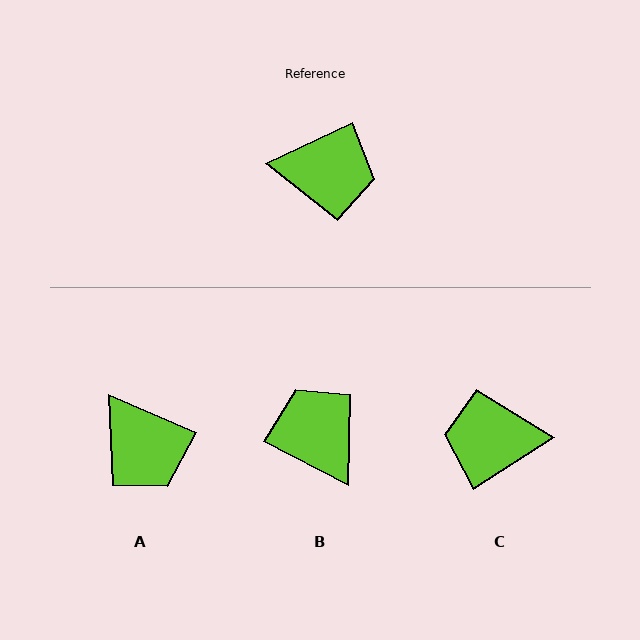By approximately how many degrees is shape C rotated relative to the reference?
Approximately 173 degrees clockwise.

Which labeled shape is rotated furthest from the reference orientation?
C, about 173 degrees away.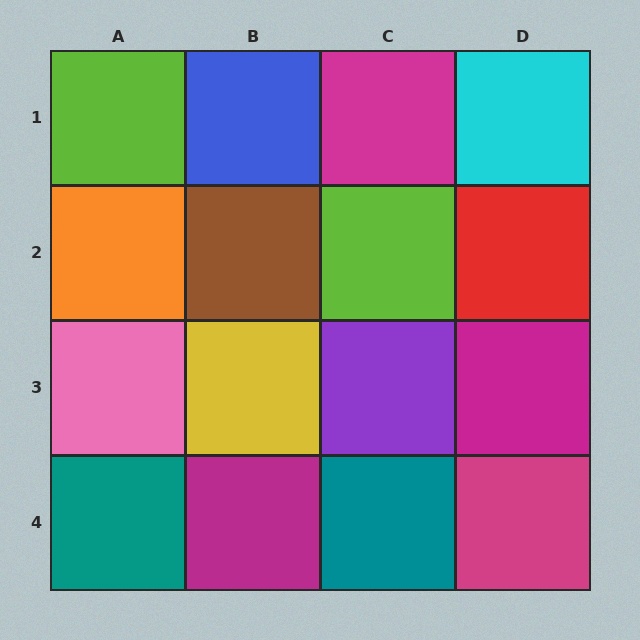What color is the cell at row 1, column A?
Lime.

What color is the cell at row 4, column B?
Magenta.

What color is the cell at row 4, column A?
Teal.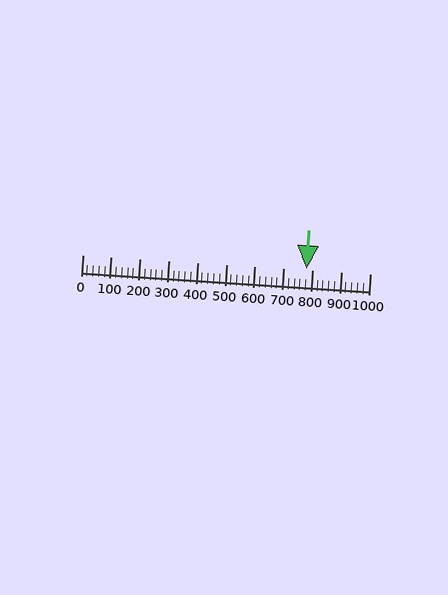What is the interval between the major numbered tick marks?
The major tick marks are spaced 100 units apart.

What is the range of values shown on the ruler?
The ruler shows values from 0 to 1000.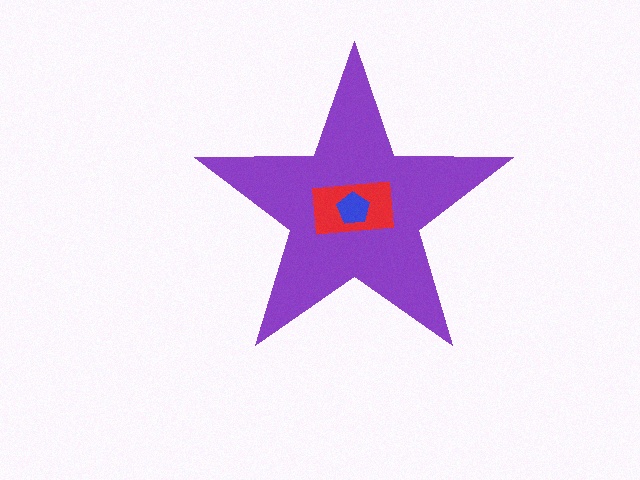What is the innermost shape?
The blue pentagon.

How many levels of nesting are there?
3.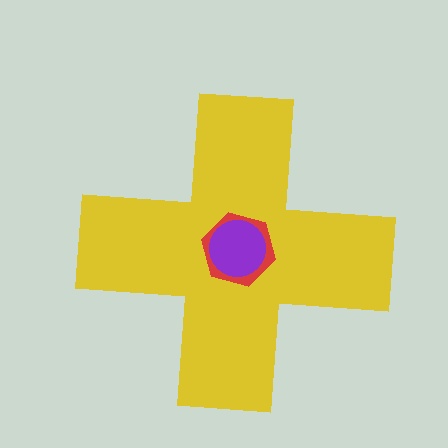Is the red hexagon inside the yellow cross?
Yes.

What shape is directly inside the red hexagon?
The purple circle.